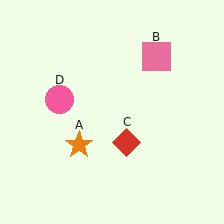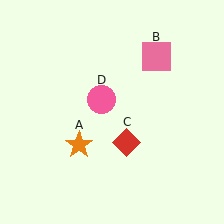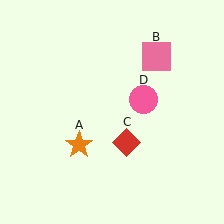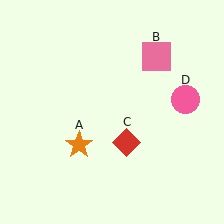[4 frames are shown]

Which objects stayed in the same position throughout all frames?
Orange star (object A) and pink square (object B) and red diamond (object C) remained stationary.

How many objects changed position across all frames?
1 object changed position: pink circle (object D).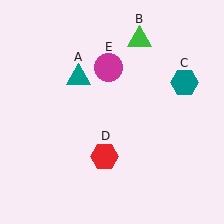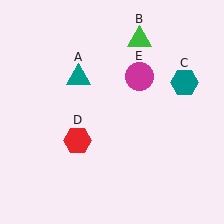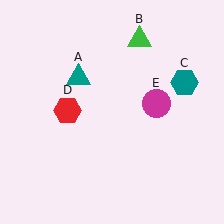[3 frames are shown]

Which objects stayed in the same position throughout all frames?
Teal triangle (object A) and green triangle (object B) and teal hexagon (object C) remained stationary.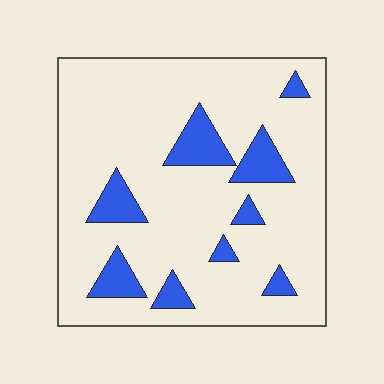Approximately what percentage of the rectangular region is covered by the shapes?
Approximately 15%.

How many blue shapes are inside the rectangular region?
9.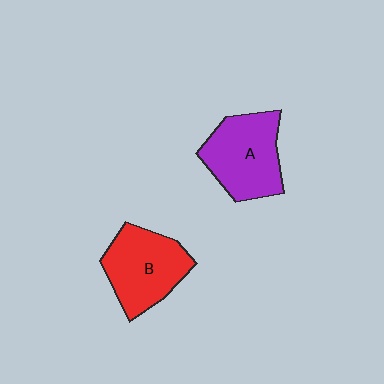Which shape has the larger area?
Shape A (purple).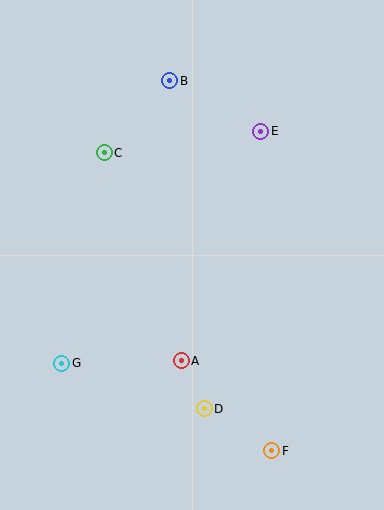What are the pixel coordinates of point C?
Point C is at (104, 153).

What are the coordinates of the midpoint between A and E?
The midpoint between A and E is at (221, 246).